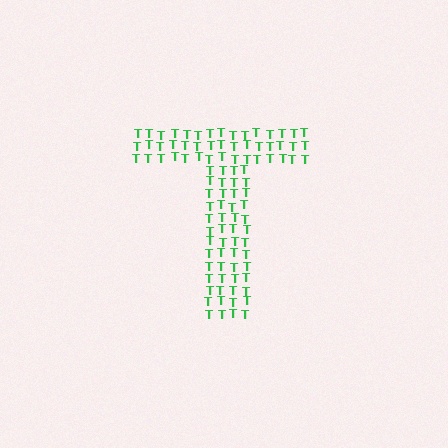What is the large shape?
The large shape is the letter T.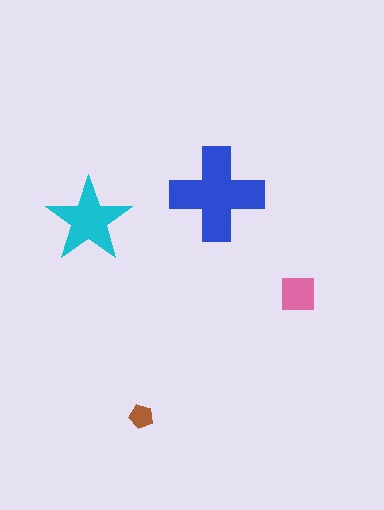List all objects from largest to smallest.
The blue cross, the cyan star, the pink square, the brown pentagon.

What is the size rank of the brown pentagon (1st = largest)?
4th.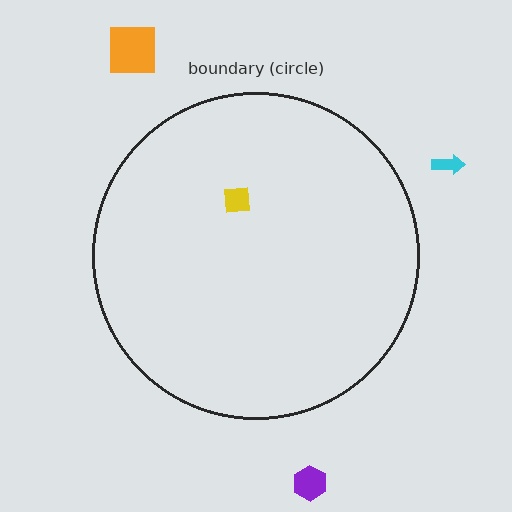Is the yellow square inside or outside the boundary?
Inside.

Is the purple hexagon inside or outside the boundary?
Outside.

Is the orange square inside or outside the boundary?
Outside.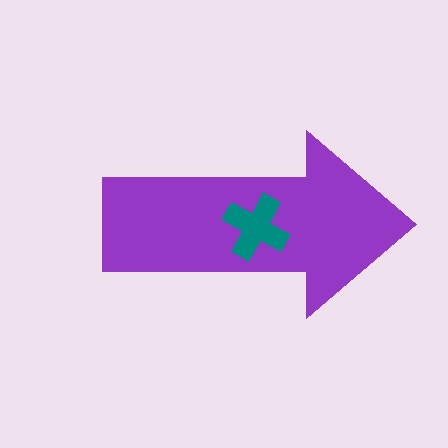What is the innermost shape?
The teal cross.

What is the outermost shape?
The purple arrow.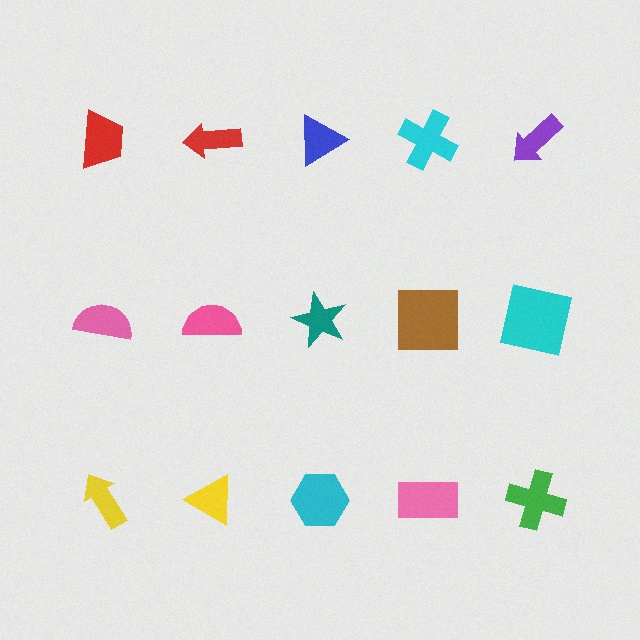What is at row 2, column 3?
A teal star.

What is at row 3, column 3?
A cyan hexagon.